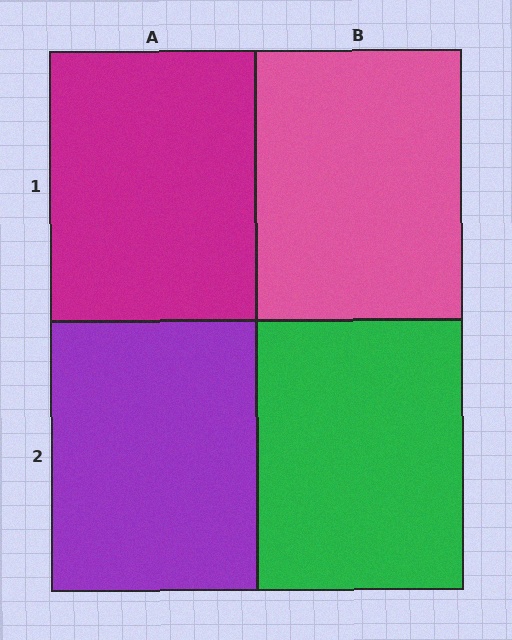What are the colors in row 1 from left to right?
Magenta, pink.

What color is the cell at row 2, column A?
Purple.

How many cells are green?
1 cell is green.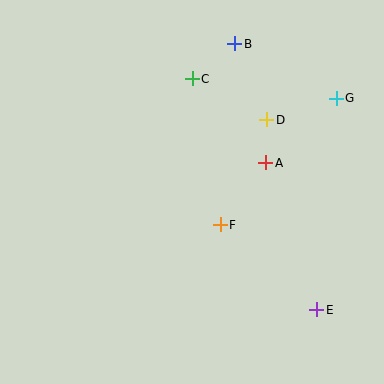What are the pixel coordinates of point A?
Point A is at (266, 163).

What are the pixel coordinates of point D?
Point D is at (267, 120).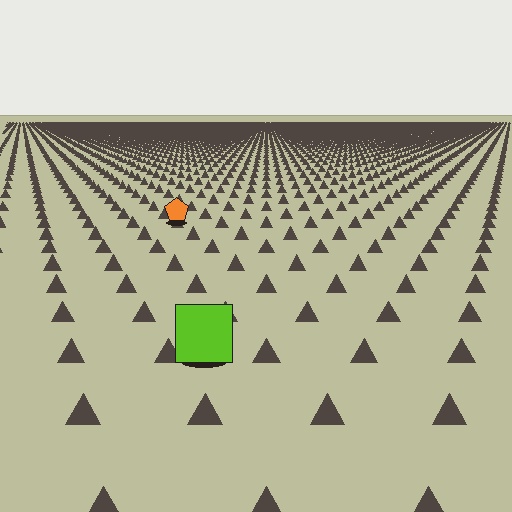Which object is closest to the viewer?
The lime square is closest. The texture marks near it are larger and more spread out.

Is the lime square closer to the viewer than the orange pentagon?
Yes. The lime square is closer — you can tell from the texture gradient: the ground texture is coarser near it.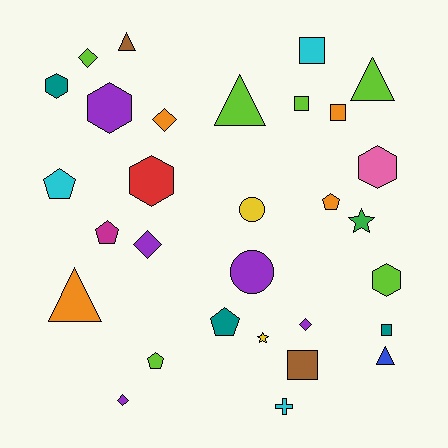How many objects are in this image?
There are 30 objects.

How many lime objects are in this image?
There are 6 lime objects.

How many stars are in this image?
There are 2 stars.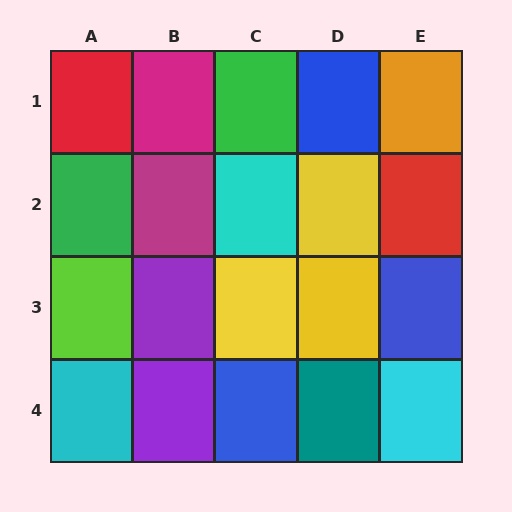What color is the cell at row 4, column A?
Cyan.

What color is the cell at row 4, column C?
Blue.